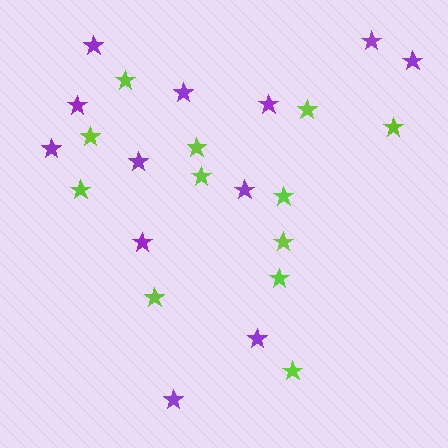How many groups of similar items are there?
There are 2 groups: one group of purple stars (12) and one group of lime stars (12).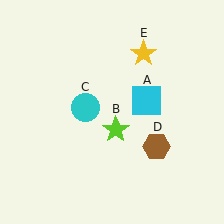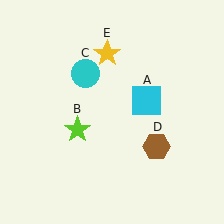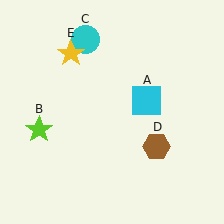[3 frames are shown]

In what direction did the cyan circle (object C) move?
The cyan circle (object C) moved up.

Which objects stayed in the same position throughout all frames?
Cyan square (object A) and brown hexagon (object D) remained stationary.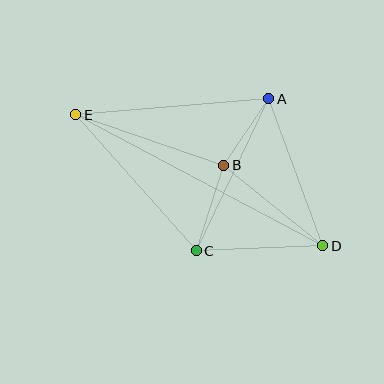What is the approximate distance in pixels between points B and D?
The distance between B and D is approximately 128 pixels.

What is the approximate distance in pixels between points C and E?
The distance between C and E is approximately 182 pixels.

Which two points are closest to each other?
Points A and B are closest to each other.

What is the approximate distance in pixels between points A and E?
The distance between A and E is approximately 194 pixels.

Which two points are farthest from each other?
Points D and E are farthest from each other.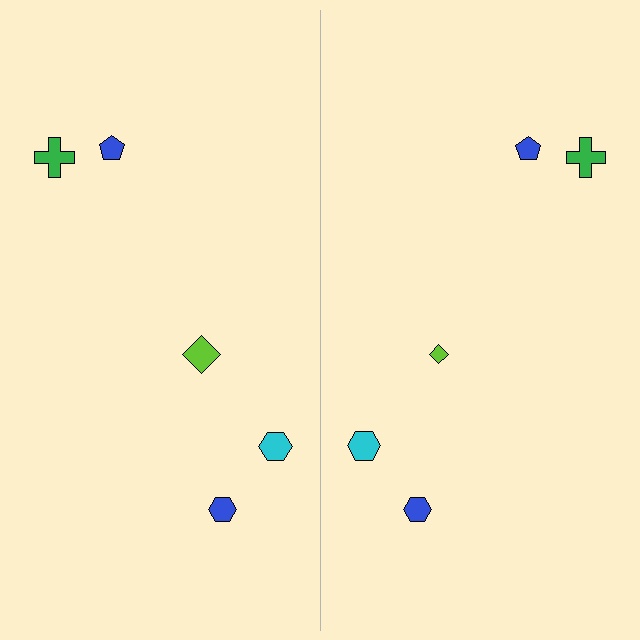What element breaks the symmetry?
The lime diamond on the right side has a different size than its mirror counterpart.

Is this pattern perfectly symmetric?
No, the pattern is not perfectly symmetric. The lime diamond on the right side has a different size than its mirror counterpart.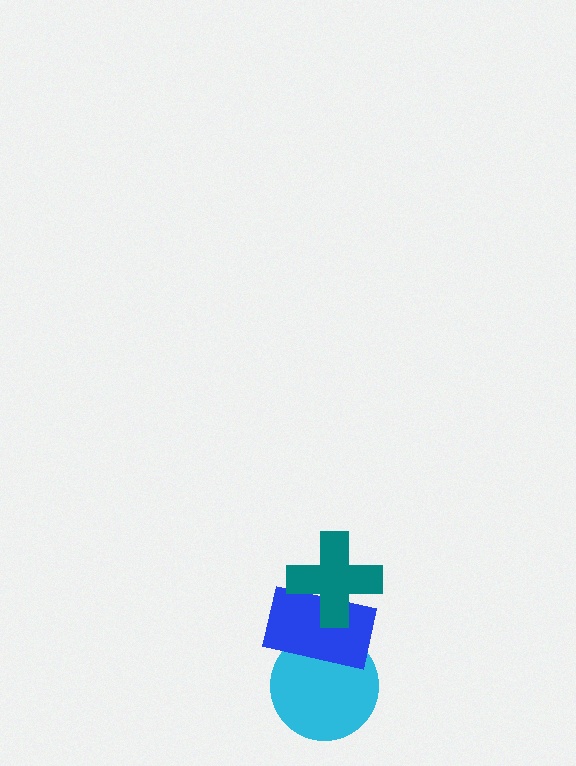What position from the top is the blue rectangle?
The blue rectangle is 2nd from the top.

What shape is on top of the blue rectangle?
The teal cross is on top of the blue rectangle.